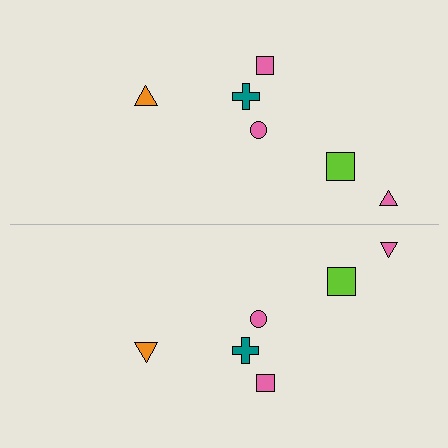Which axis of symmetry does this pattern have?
The pattern has a horizontal axis of symmetry running through the center of the image.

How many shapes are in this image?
There are 12 shapes in this image.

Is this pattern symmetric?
Yes, this pattern has bilateral (reflection) symmetry.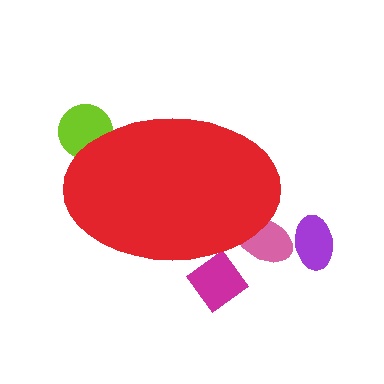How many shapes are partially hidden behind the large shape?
3 shapes are partially hidden.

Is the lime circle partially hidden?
Yes, the lime circle is partially hidden behind the red ellipse.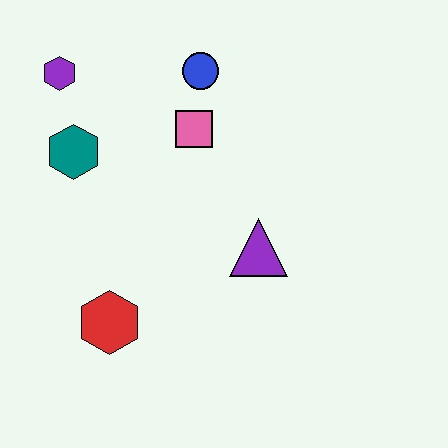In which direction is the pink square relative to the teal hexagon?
The pink square is to the right of the teal hexagon.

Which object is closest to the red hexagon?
The purple triangle is closest to the red hexagon.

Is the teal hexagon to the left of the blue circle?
Yes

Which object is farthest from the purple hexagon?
The purple triangle is farthest from the purple hexagon.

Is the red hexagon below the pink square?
Yes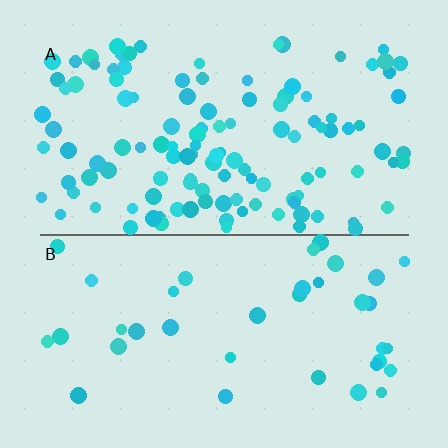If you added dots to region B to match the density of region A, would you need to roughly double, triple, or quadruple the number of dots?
Approximately triple.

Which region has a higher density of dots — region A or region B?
A (the top).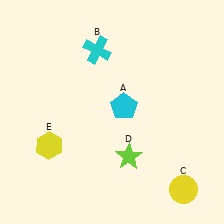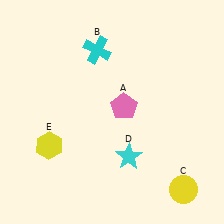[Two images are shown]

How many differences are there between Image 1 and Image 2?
There are 2 differences between the two images.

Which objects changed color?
A changed from cyan to pink. D changed from lime to cyan.